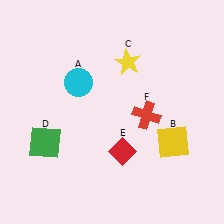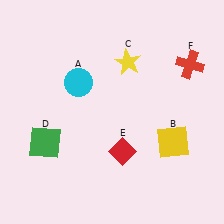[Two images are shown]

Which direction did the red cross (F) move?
The red cross (F) moved up.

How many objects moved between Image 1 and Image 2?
1 object moved between the two images.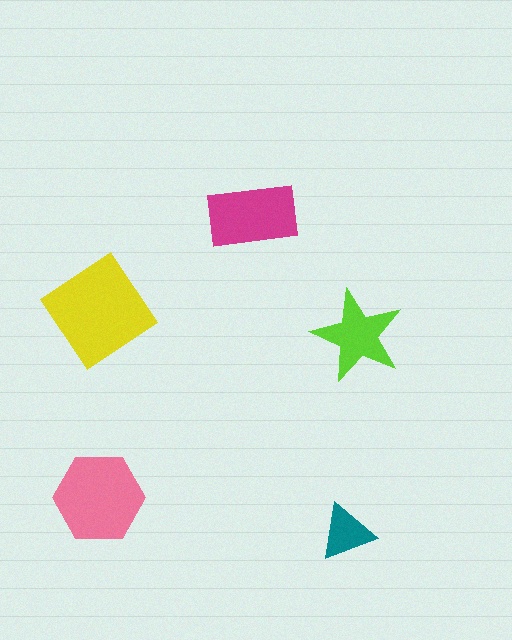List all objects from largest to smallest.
The yellow diamond, the pink hexagon, the magenta rectangle, the lime star, the teal triangle.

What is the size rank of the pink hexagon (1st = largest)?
2nd.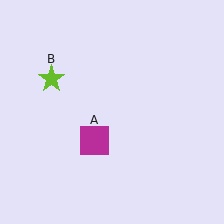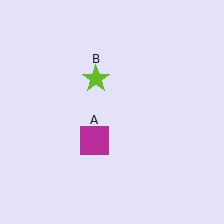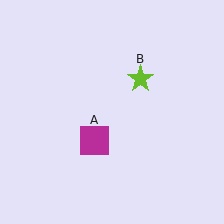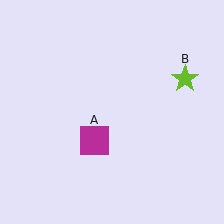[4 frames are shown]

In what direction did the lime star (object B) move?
The lime star (object B) moved right.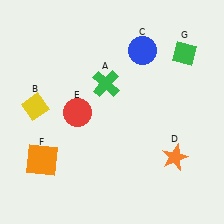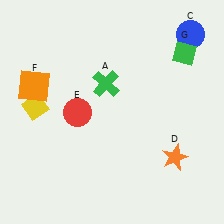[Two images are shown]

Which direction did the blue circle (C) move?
The blue circle (C) moved right.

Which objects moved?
The objects that moved are: the blue circle (C), the orange square (F).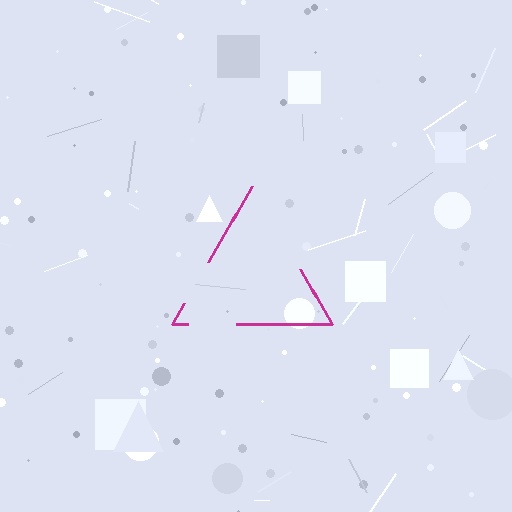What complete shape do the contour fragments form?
The contour fragments form a triangle.